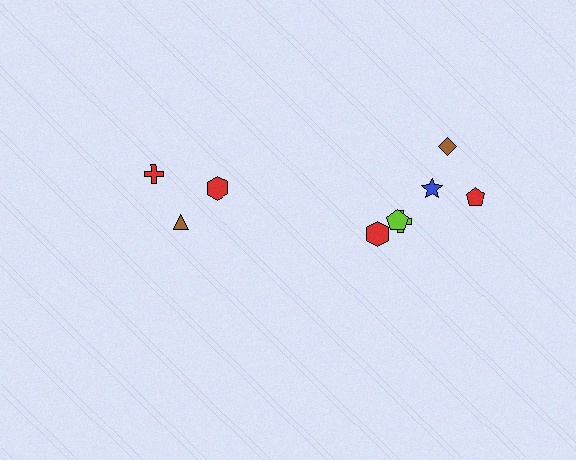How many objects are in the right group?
There are 6 objects.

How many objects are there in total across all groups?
There are 9 objects.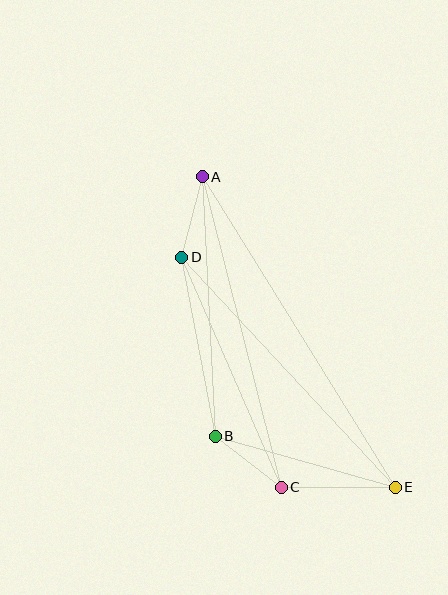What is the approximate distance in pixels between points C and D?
The distance between C and D is approximately 251 pixels.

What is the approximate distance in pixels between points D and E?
The distance between D and E is approximately 313 pixels.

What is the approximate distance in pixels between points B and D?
The distance between B and D is approximately 182 pixels.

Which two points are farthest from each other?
Points A and E are farthest from each other.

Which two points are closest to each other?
Points A and D are closest to each other.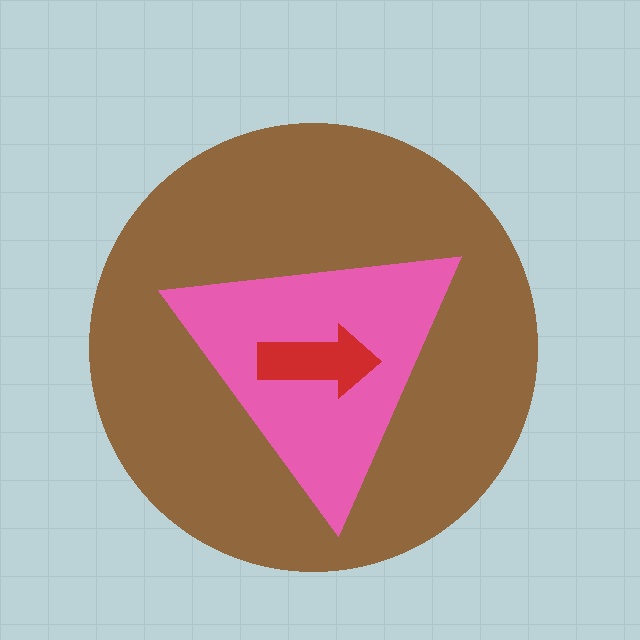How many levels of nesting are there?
3.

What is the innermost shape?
The red arrow.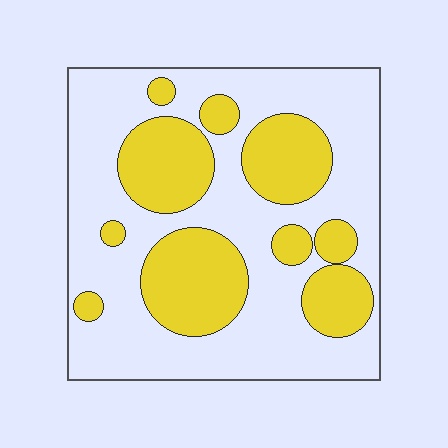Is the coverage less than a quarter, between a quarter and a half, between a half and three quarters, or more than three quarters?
Between a quarter and a half.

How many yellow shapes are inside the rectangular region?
10.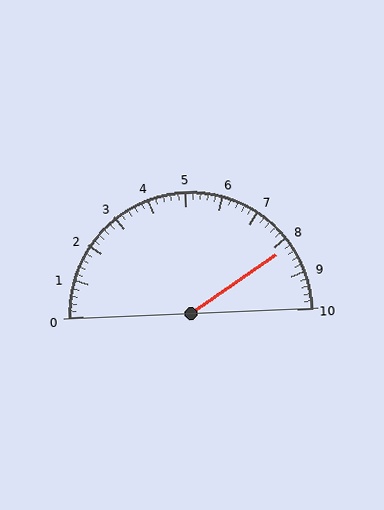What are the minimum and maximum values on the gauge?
The gauge ranges from 0 to 10.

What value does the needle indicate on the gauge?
The needle indicates approximately 8.2.